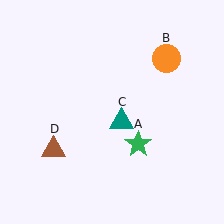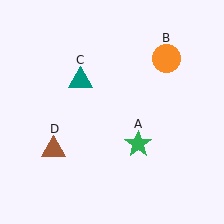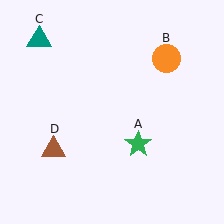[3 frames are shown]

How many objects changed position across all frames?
1 object changed position: teal triangle (object C).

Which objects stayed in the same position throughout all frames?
Green star (object A) and orange circle (object B) and brown triangle (object D) remained stationary.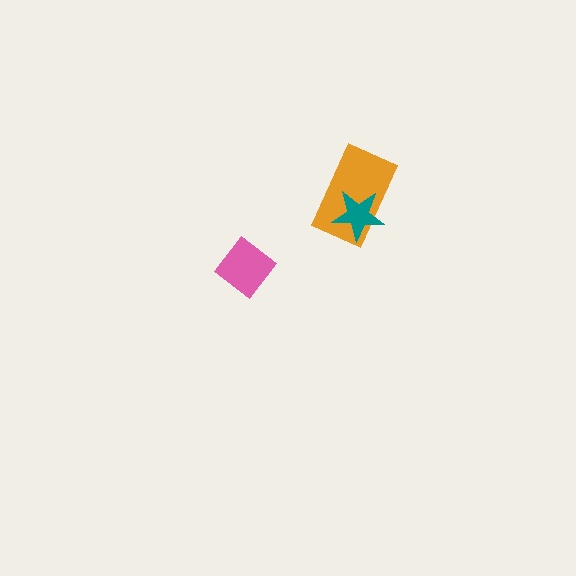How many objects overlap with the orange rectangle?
1 object overlaps with the orange rectangle.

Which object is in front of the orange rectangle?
The teal star is in front of the orange rectangle.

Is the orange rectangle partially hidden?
Yes, it is partially covered by another shape.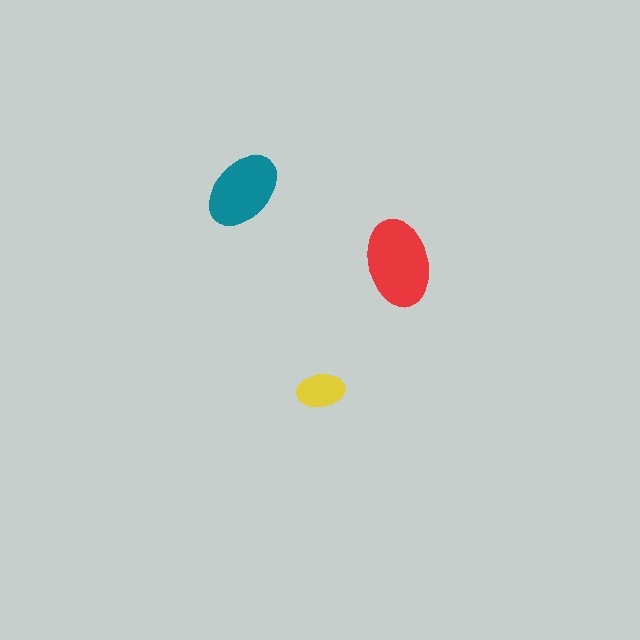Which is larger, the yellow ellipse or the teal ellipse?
The teal one.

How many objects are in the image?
There are 3 objects in the image.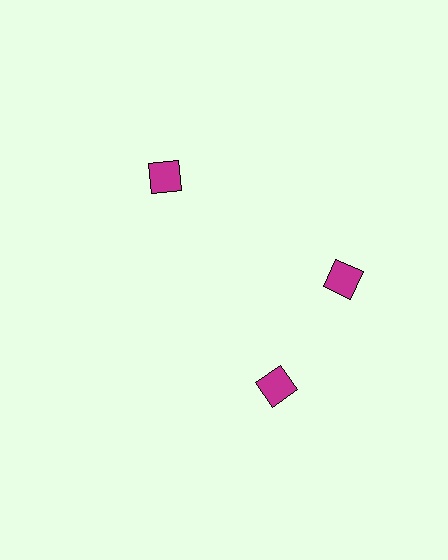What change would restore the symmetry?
The symmetry would be restored by rotating it back into even spacing with its neighbors so that all 3 diamonds sit at equal angles and equal distance from the center.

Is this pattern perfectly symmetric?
No. The 3 magenta diamonds are arranged in a ring, but one element near the 7 o'clock position is rotated out of alignment along the ring, breaking the 3-fold rotational symmetry.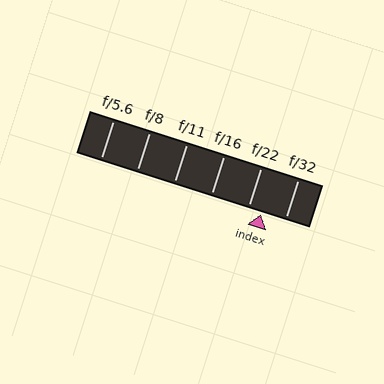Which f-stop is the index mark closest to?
The index mark is closest to f/22.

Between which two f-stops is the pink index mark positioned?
The index mark is between f/22 and f/32.